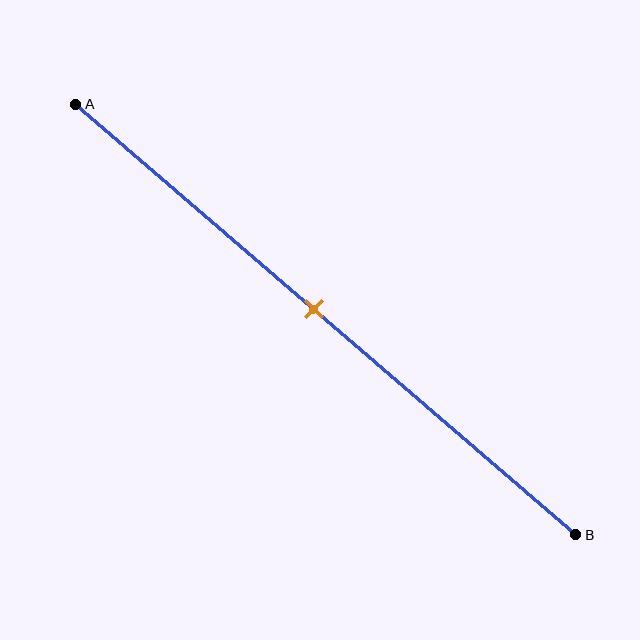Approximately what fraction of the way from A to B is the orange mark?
The orange mark is approximately 50% of the way from A to B.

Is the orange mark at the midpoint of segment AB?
Yes, the mark is approximately at the midpoint.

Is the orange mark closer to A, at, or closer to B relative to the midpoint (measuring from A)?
The orange mark is approximately at the midpoint of segment AB.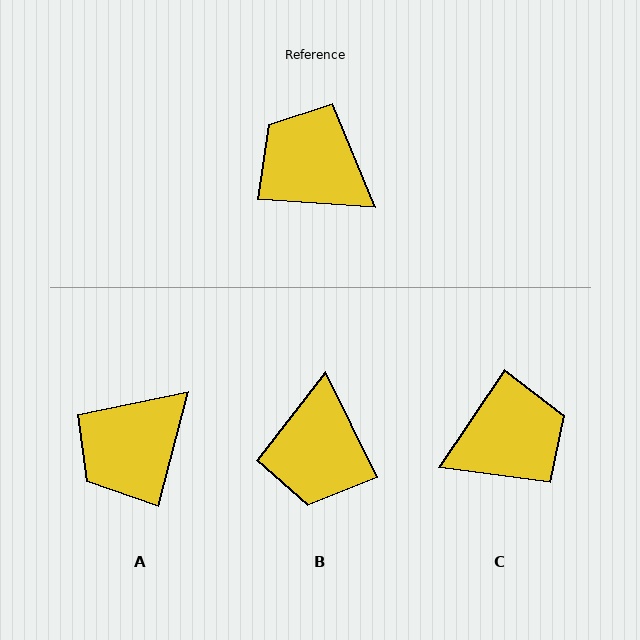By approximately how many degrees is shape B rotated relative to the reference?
Approximately 120 degrees counter-clockwise.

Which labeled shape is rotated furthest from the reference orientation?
B, about 120 degrees away.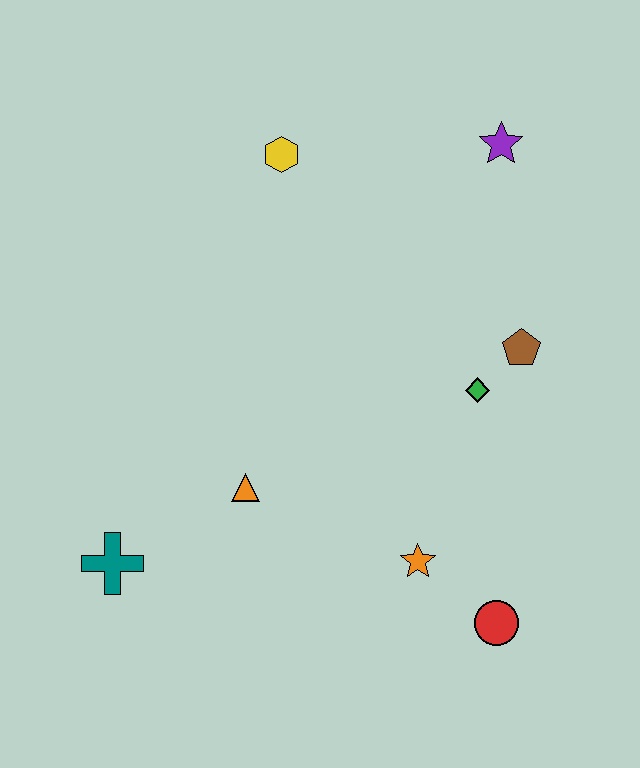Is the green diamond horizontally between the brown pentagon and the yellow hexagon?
Yes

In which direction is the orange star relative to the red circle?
The orange star is to the left of the red circle.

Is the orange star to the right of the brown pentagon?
No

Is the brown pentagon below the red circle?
No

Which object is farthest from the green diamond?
The teal cross is farthest from the green diamond.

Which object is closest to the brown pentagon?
The green diamond is closest to the brown pentagon.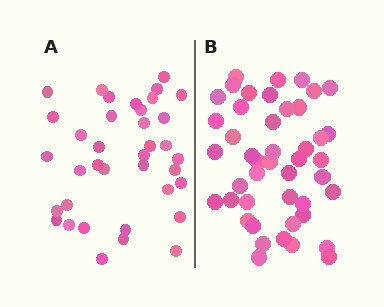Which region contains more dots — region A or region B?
Region B (the right region) has more dots.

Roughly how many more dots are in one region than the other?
Region B has roughly 8 or so more dots than region A.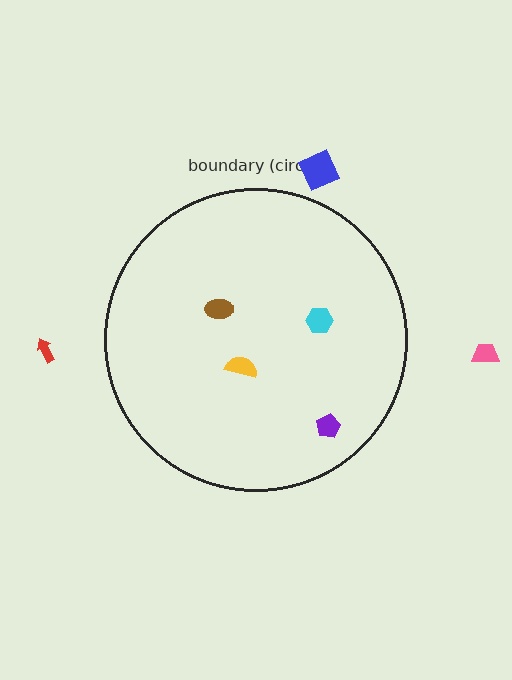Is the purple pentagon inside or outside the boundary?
Inside.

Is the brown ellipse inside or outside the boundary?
Inside.